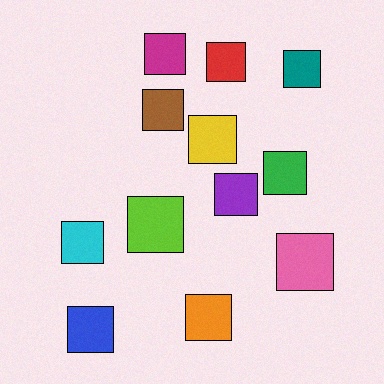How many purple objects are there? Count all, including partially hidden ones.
There is 1 purple object.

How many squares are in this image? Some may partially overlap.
There are 12 squares.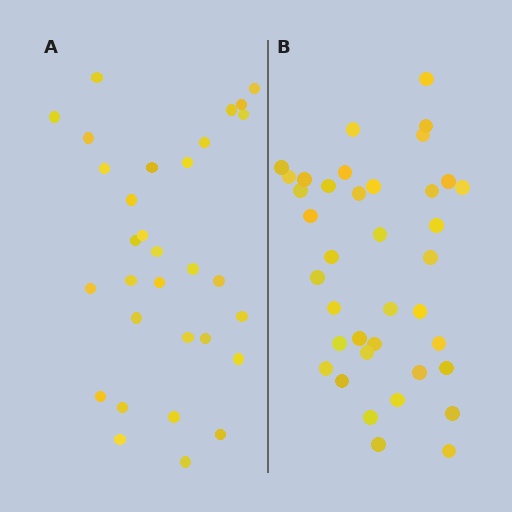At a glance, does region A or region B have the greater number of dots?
Region B (the right region) has more dots.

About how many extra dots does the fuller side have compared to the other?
Region B has roughly 8 or so more dots than region A.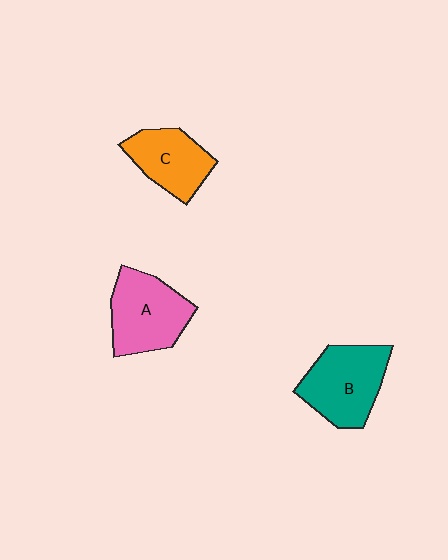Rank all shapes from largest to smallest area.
From largest to smallest: B (teal), A (pink), C (orange).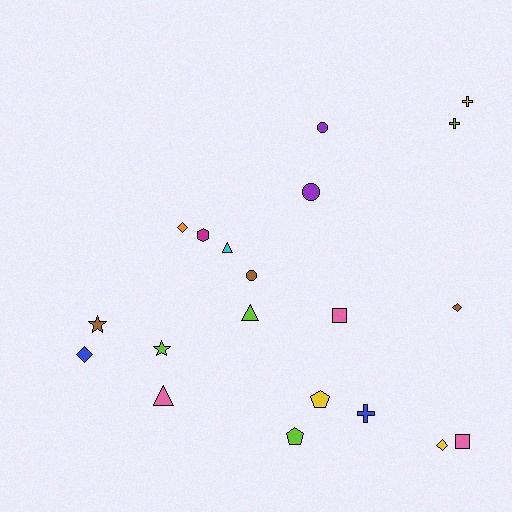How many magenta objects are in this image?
There is 1 magenta object.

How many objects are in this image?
There are 20 objects.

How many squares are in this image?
There are 2 squares.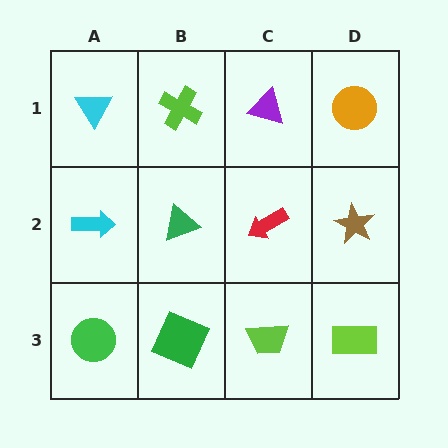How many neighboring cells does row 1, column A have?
2.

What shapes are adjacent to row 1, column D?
A brown star (row 2, column D), a purple triangle (row 1, column C).